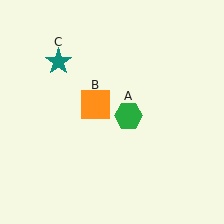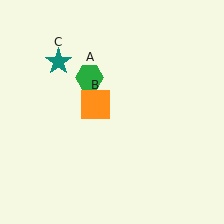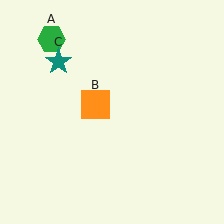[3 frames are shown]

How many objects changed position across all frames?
1 object changed position: green hexagon (object A).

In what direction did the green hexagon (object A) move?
The green hexagon (object A) moved up and to the left.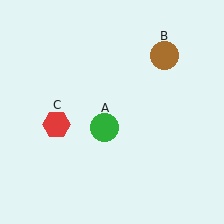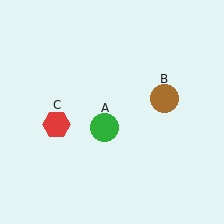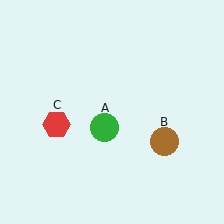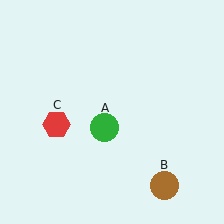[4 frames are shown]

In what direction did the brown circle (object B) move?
The brown circle (object B) moved down.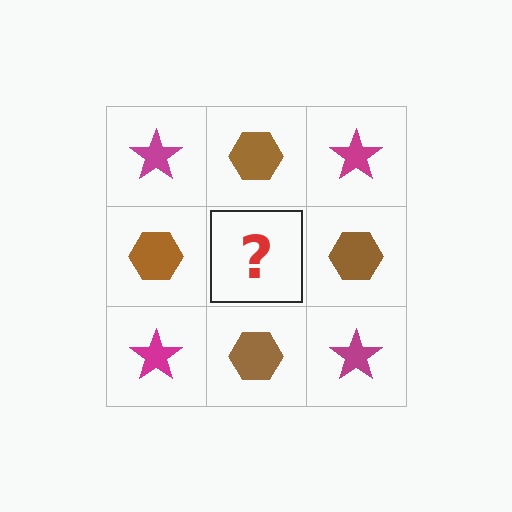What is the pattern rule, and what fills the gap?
The rule is that it alternates magenta star and brown hexagon in a checkerboard pattern. The gap should be filled with a magenta star.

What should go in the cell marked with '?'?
The missing cell should contain a magenta star.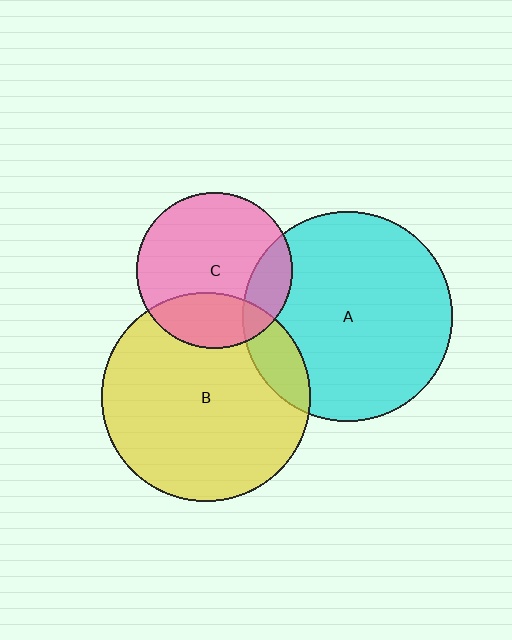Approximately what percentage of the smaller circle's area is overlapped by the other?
Approximately 10%.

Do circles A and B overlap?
Yes.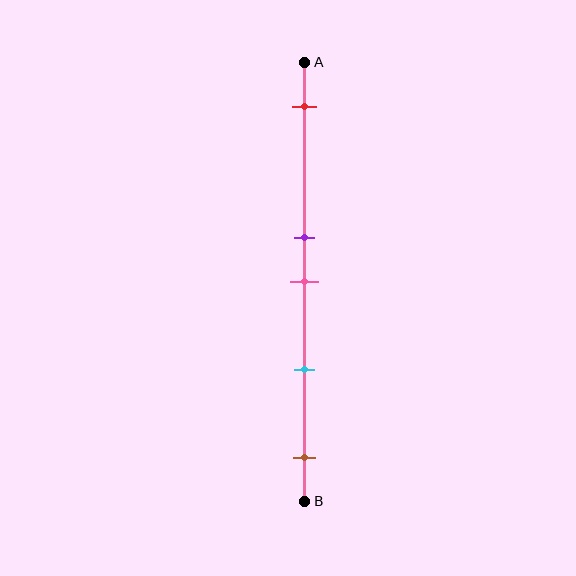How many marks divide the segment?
There are 5 marks dividing the segment.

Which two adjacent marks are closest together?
The purple and pink marks are the closest adjacent pair.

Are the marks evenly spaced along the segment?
No, the marks are not evenly spaced.